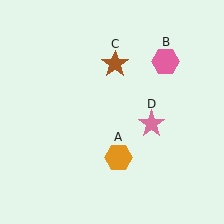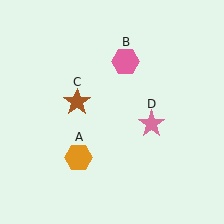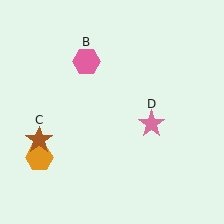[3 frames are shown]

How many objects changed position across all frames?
3 objects changed position: orange hexagon (object A), pink hexagon (object B), brown star (object C).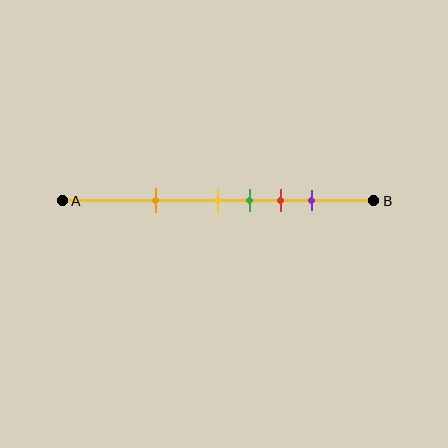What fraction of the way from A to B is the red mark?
The red mark is approximately 70% (0.7) of the way from A to B.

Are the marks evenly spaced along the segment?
No, the marks are not evenly spaced.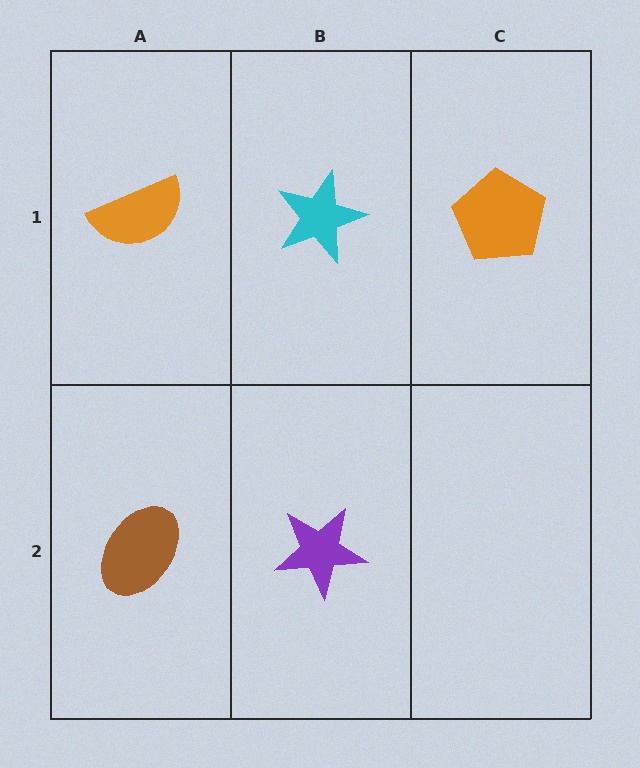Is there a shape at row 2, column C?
No, that cell is empty.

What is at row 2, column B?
A purple star.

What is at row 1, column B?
A cyan star.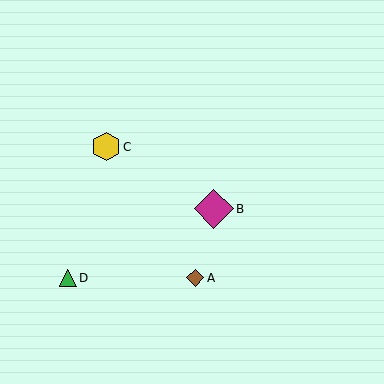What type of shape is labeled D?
Shape D is a green triangle.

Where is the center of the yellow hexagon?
The center of the yellow hexagon is at (106, 147).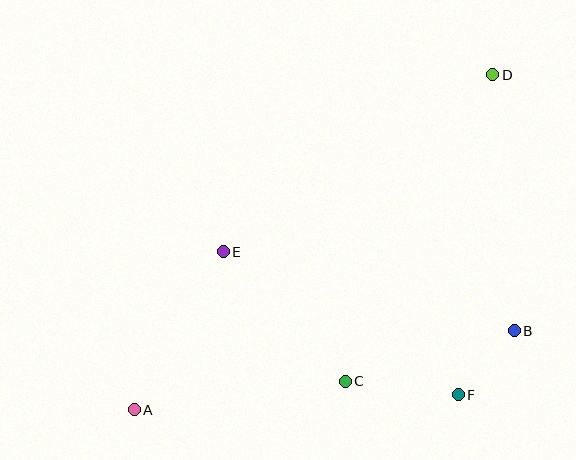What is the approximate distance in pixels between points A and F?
The distance between A and F is approximately 325 pixels.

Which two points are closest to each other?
Points B and F are closest to each other.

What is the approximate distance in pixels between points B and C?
The distance between B and C is approximately 177 pixels.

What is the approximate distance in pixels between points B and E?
The distance between B and E is approximately 302 pixels.